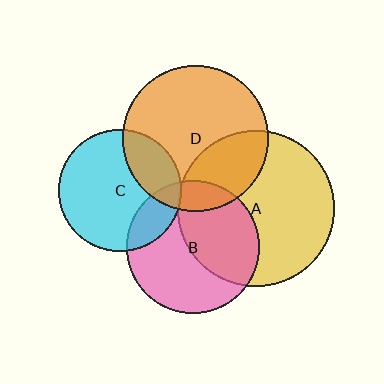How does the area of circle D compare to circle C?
Approximately 1.4 times.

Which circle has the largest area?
Circle A (yellow).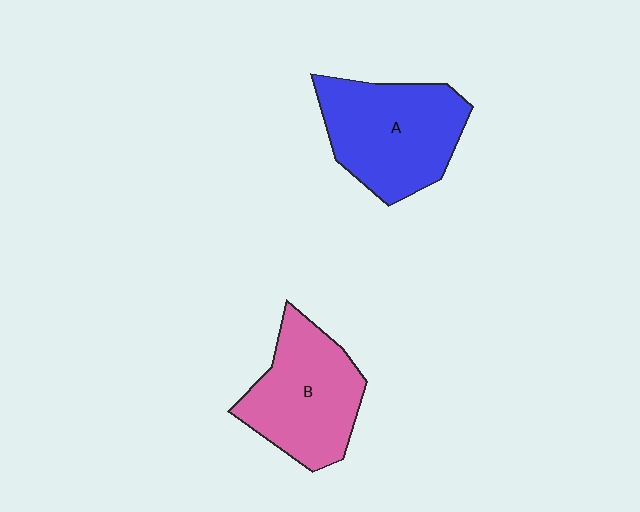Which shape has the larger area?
Shape A (blue).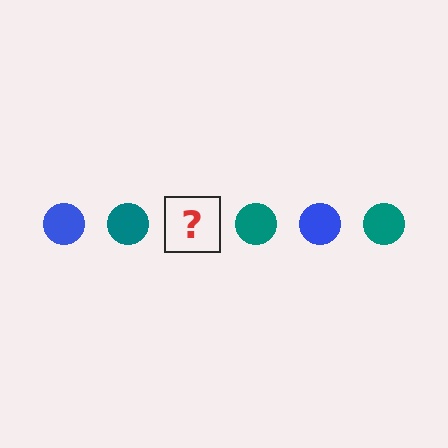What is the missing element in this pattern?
The missing element is a blue circle.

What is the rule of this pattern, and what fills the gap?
The rule is that the pattern cycles through blue, teal circles. The gap should be filled with a blue circle.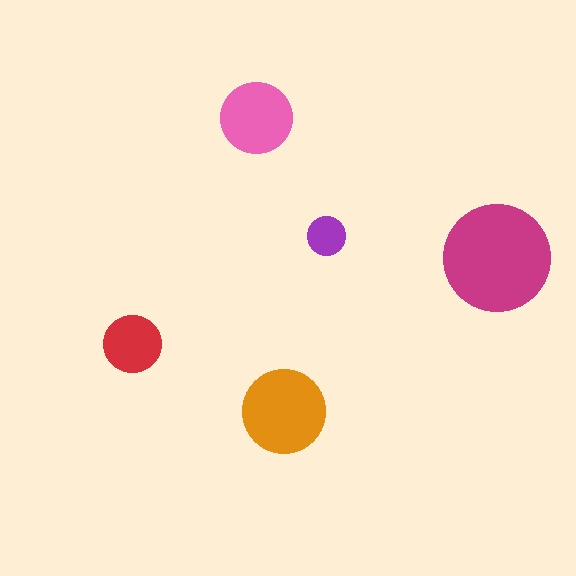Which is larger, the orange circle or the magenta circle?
The magenta one.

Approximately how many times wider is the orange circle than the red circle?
About 1.5 times wider.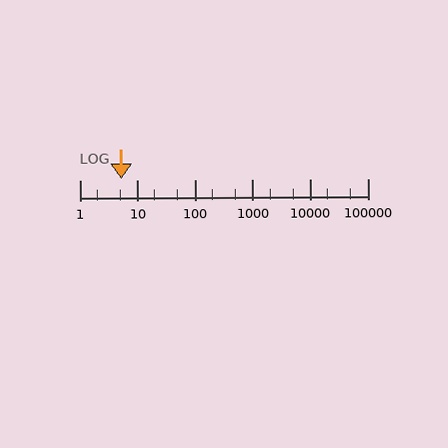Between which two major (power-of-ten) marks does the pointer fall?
The pointer is between 1 and 10.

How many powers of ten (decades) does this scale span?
The scale spans 5 decades, from 1 to 100000.